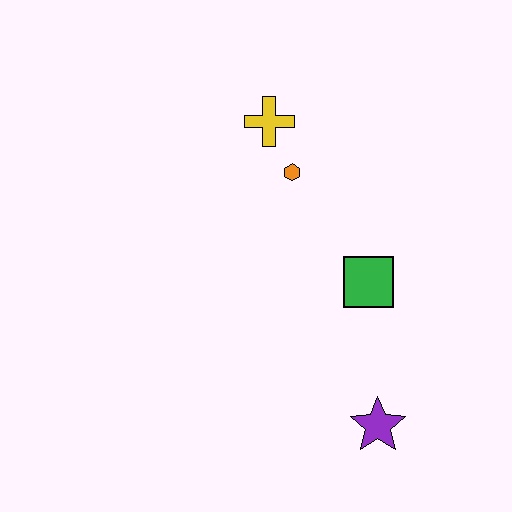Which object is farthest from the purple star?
The yellow cross is farthest from the purple star.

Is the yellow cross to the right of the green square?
No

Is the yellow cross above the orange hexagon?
Yes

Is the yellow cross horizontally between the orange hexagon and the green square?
No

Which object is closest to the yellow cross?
The orange hexagon is closest to the yellow cross.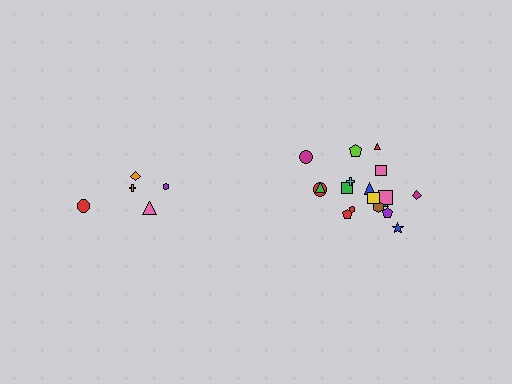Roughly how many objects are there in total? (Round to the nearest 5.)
Roughly 25 objects in total.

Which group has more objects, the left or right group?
The right group.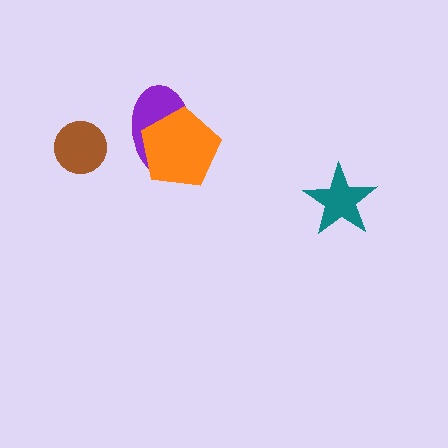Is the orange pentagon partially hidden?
No, no other shape covers it.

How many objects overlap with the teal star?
0 objects overlap with the teal star.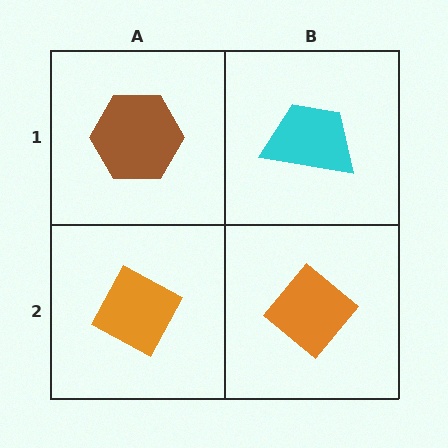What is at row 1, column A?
A brown hexagon.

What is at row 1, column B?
A cyan trapezoid.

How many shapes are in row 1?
2 shapes.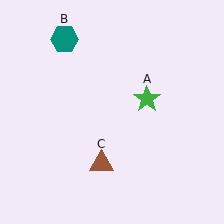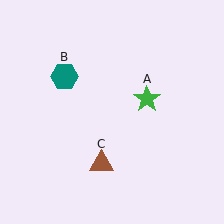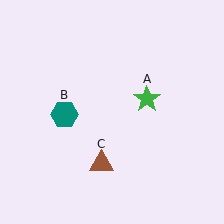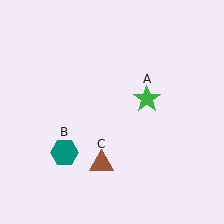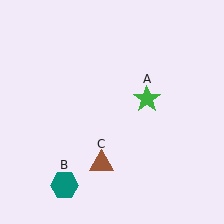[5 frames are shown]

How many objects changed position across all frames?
1 object changed position: teal hexagon (object B).